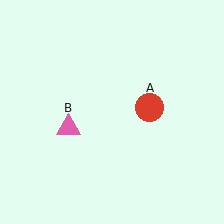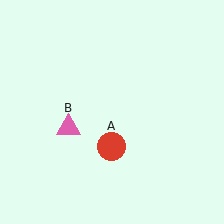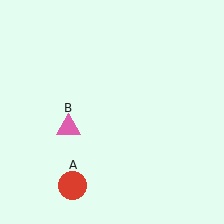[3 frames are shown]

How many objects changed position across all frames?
1 object changed position: red circle (object A).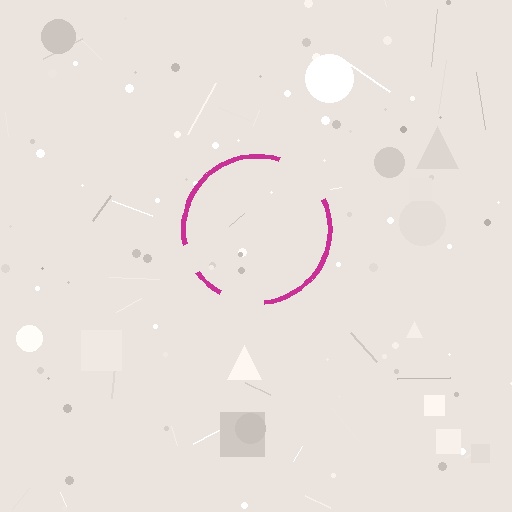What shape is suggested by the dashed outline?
The dashed outline suggests a circle.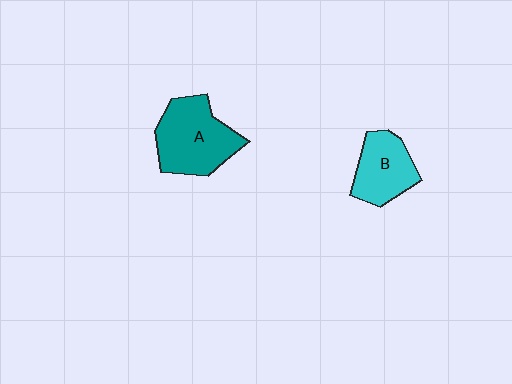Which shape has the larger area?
Shape A (teal).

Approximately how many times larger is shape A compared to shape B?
Approximately 1.4 times.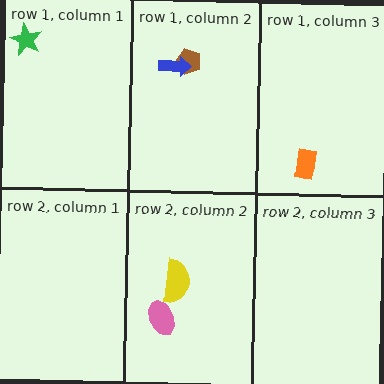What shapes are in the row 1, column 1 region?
The green star.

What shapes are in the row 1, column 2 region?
The brown pentagon, the blue arrow.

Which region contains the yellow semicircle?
The row 2, column 2 region.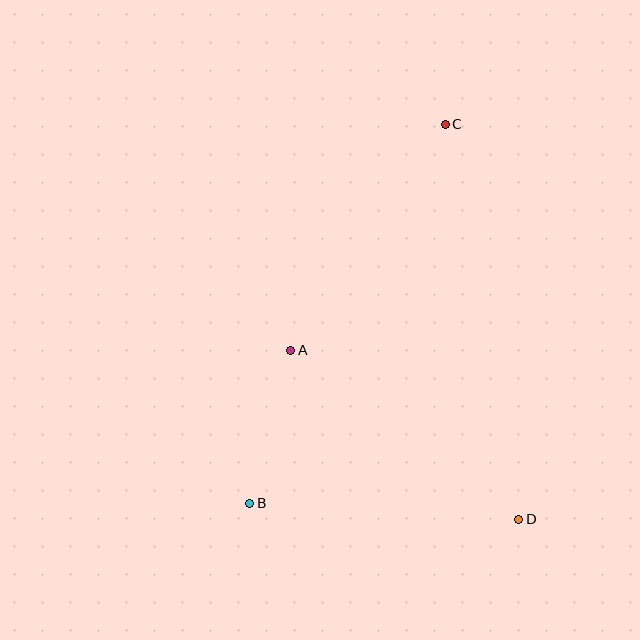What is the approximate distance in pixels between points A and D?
The distance between A and D is approximately 284 pixels.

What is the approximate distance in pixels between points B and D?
The distance between B and D is approximately 269 pixels.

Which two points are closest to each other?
Points A and B are closest to each other.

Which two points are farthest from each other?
Points B and C are farthest from each other.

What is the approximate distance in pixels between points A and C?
The distance between A and C is approximately 274 pixels.